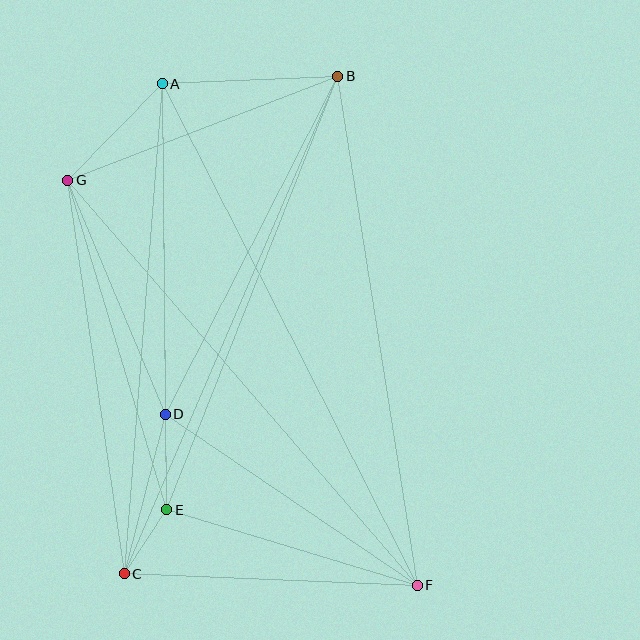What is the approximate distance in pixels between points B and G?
The distance between B and G is approximately 289 pixels.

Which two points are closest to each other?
Points C and E are closest to each other.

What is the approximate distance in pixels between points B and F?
The distance between B and F is approximately 515 pixels.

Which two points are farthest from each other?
Points A and F are farthest from each other.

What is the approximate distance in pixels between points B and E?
The distance between B and E is approximately 466 pixels.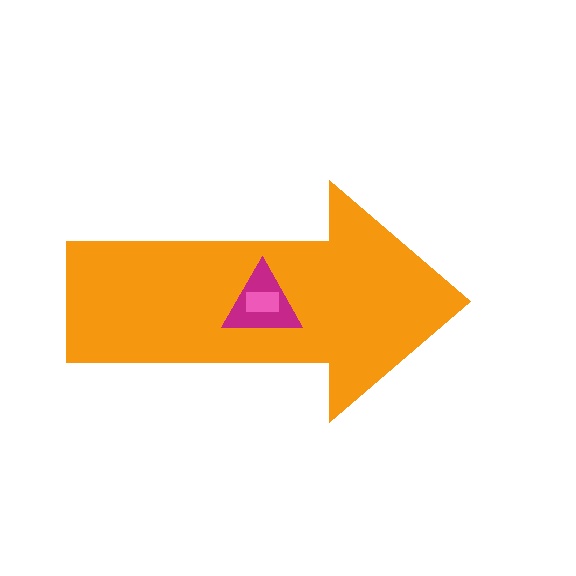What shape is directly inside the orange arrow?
The magenta triangle.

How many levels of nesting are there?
3.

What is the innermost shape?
The pink rectangle.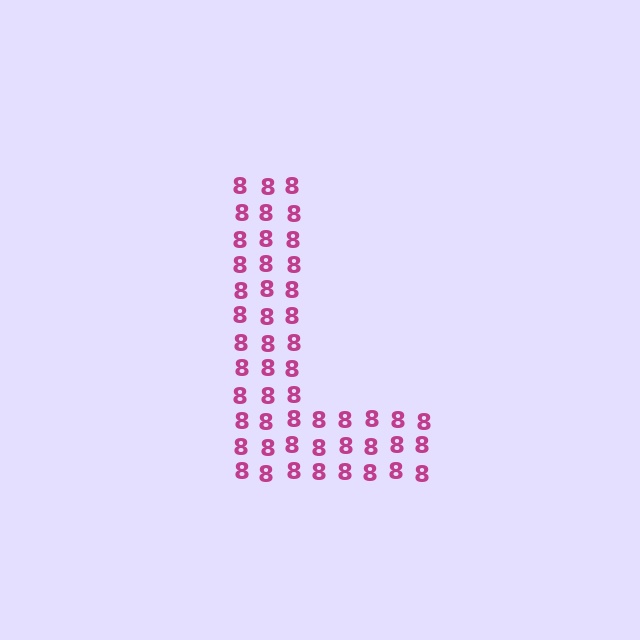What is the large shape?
The large shape is the letter L.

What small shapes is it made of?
It is made of small digit 8's.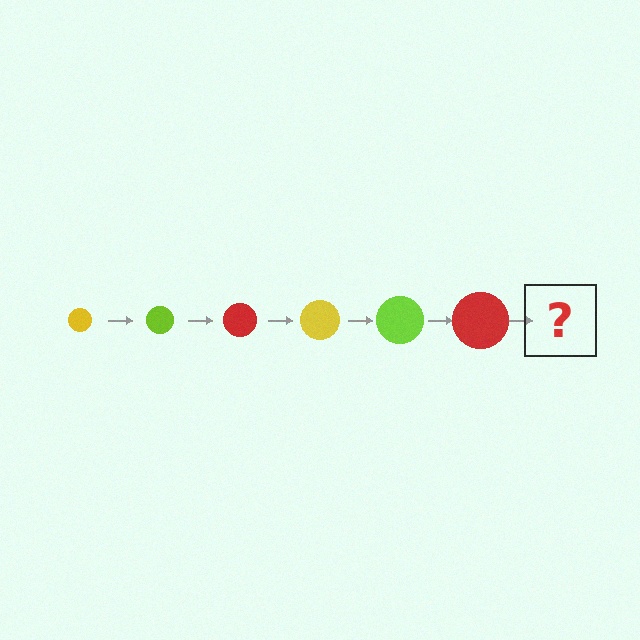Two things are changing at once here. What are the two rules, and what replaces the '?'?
The two rules are that the circle grows larger each step and the color cycles through yellow, lime, and red. The '?' should be a yellow circle, larger than the previous one.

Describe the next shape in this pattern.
It should be a yellow circle, larger than the previous one.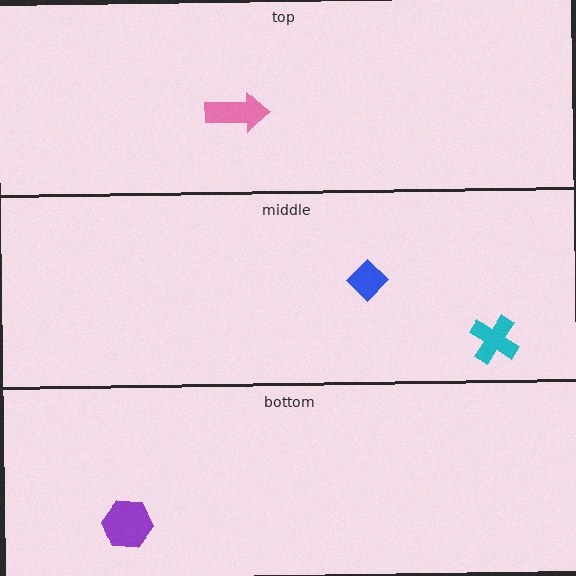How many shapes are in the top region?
1.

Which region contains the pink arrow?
The top region.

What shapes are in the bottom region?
The purple hexagon.